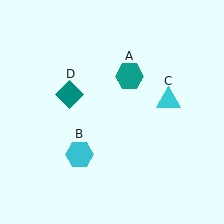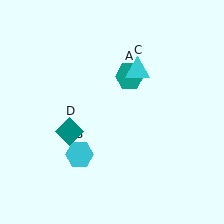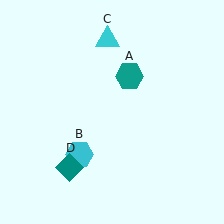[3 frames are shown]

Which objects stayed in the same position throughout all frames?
Teal hexagon (object A) and cyan hexagon (object B) remained stationary.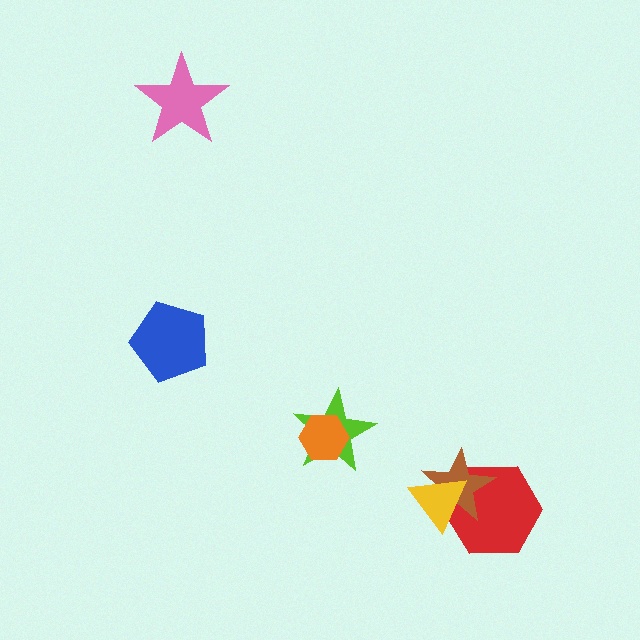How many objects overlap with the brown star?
2 objects overlap with the brown star.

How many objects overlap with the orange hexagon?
1 object overlaps with the orange hexagon.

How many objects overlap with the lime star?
1 object overlaps with the lime star.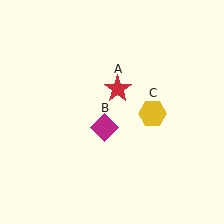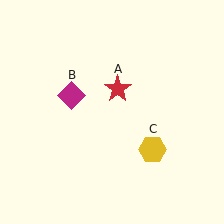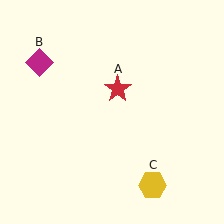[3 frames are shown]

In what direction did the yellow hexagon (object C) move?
The yellow hexagon (object C) moved down.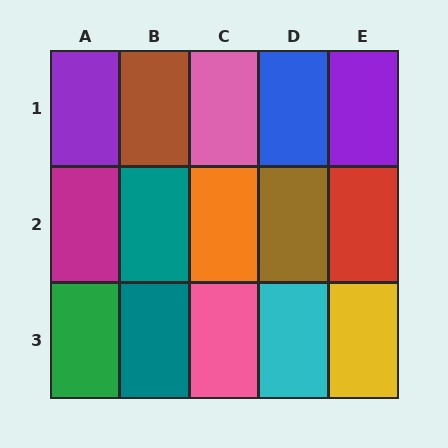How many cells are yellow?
1 cell is yellow.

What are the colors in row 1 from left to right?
Purple, brown, pink, blue, purple.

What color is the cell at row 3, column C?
Pink.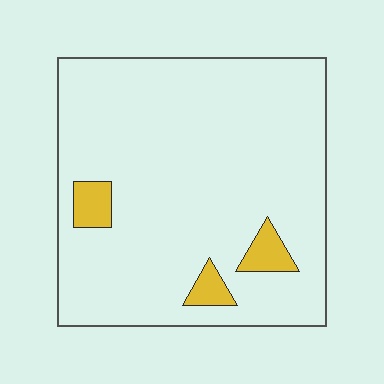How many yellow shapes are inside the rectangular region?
3.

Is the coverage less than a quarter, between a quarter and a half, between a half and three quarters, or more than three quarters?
Less than a quarter.